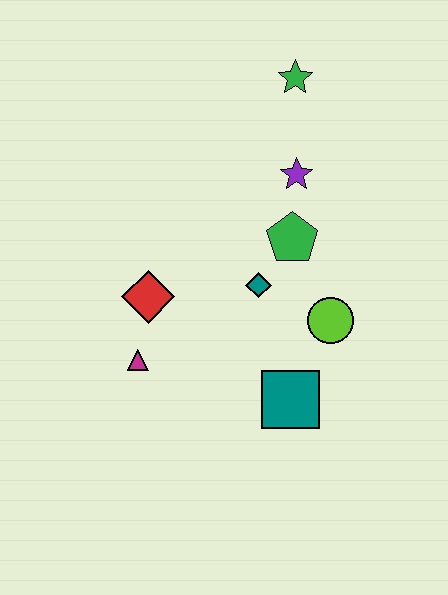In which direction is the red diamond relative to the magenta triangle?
The red diamond is above the magenta triangle.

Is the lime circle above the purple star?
No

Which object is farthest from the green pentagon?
The magenta triangle is farthest from the green pentagon.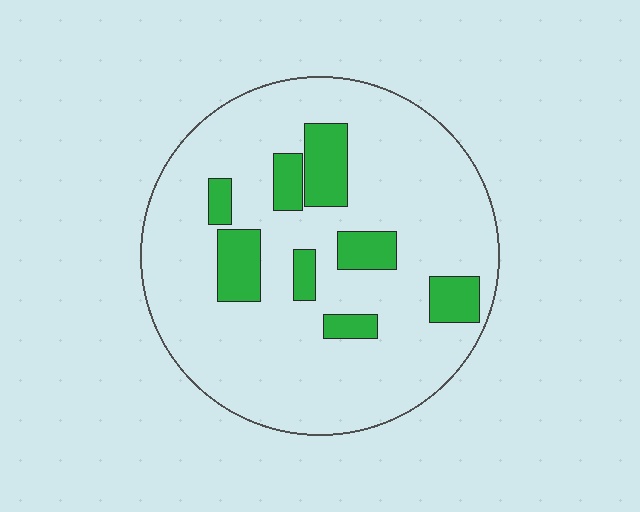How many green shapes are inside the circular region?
8.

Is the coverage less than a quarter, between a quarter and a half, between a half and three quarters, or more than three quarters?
Less than a quarter.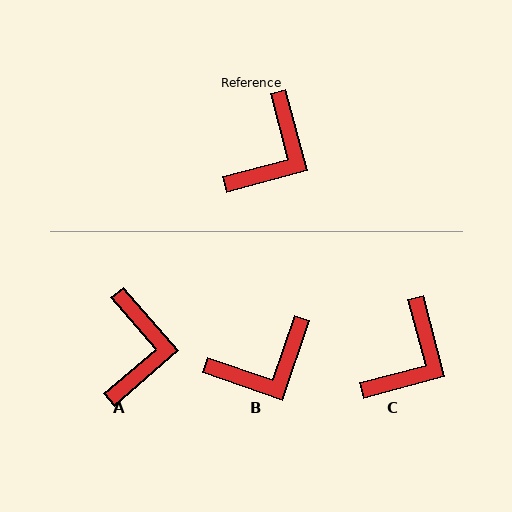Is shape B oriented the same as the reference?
No, it is off by about 34 degrees.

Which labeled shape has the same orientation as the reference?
C.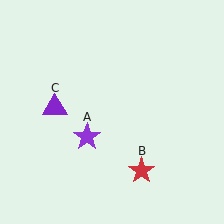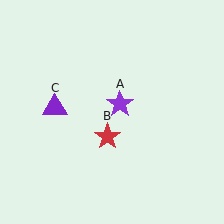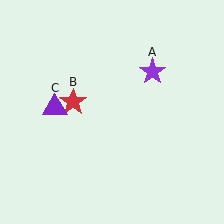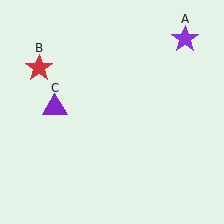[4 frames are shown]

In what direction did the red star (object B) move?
The red star (object B) moved up and to the left.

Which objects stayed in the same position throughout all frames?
Purple triangle (object C) remained stationary.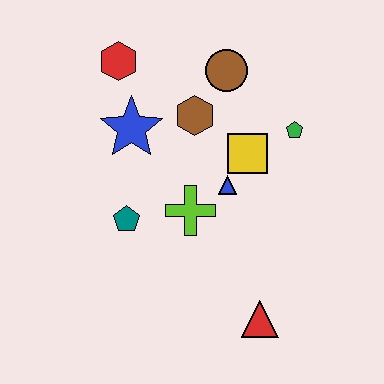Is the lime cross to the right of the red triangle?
No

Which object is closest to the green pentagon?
The yellow square is closest to the green pentagon.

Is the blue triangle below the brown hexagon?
Yes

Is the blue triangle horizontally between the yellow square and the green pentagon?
No